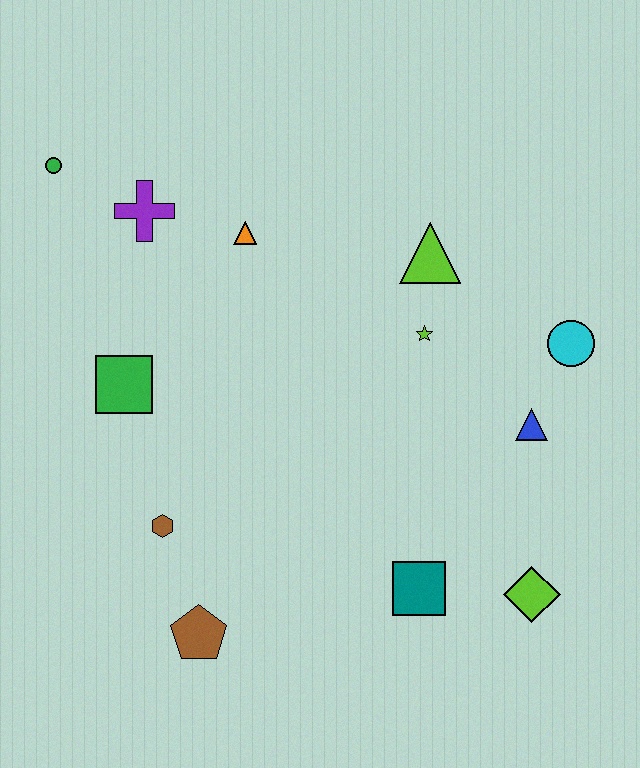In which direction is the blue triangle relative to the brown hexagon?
The blue triangle is to the right of the brown hexagon.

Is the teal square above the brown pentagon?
Yes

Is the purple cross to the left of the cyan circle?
Yes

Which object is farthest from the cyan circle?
The green circle is farthest from the cyan circle.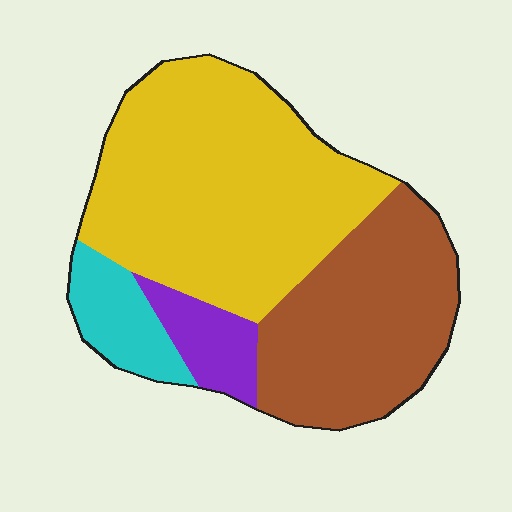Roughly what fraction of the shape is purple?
Purple takes up about one tenth (1/10) of the shape.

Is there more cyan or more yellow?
Yellow.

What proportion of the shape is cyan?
Cyan covers about 10% of the shape.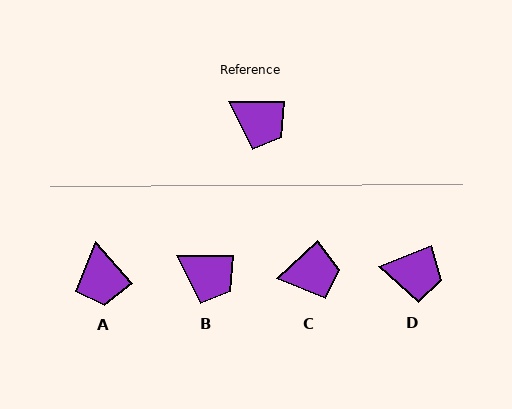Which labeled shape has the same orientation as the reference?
B.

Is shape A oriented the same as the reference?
No, it is off by about 48 degrees.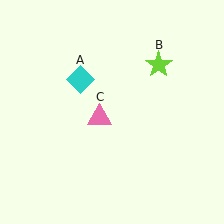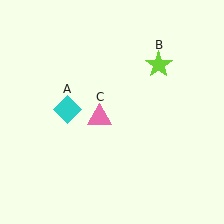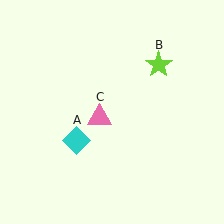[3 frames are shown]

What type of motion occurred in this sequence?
The cyan diamond (object A) rotated counterclockwise around the center of the scene.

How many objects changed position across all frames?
1 object changed position: cyan diamond (object A).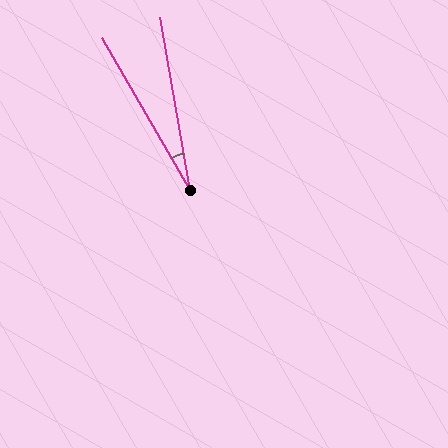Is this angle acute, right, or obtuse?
It is acute.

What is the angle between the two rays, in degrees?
Approximately 20 degrees.